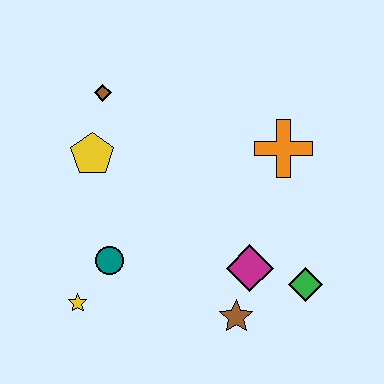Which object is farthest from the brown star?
The brown diamond is farthest from the brown star.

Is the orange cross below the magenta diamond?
No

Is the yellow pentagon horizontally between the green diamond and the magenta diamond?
No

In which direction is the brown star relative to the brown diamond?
The brown star is below the brown diamond.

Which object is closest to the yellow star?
The teal circle is closest to the yellow star.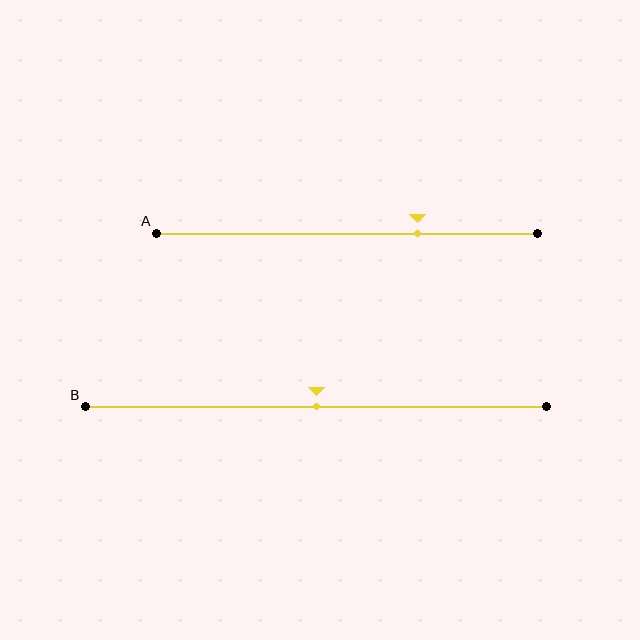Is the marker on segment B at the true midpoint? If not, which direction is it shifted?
Yes, the marker on segment B is at the true midpoint.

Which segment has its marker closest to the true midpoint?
Segment B has its marker closest to the true midpoint.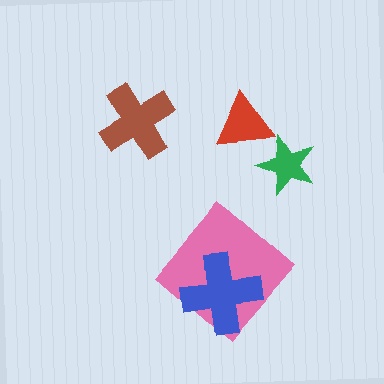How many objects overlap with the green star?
0 objects overlap with the green star.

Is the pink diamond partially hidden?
Yes, it is partially covered by another shape.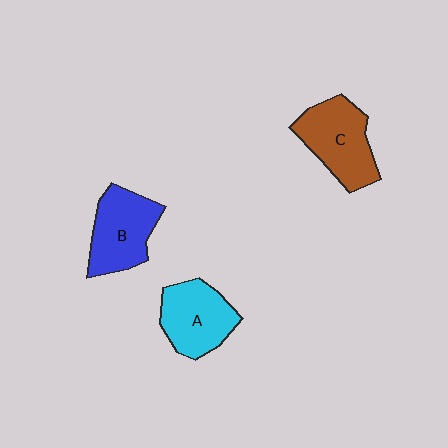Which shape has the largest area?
Shape C (brown).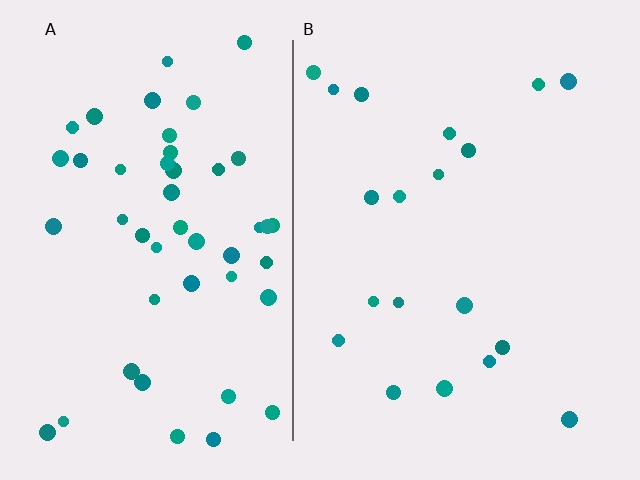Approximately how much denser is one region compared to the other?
Approximately 2.5× — region A over region B.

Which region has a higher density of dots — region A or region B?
A (the left).